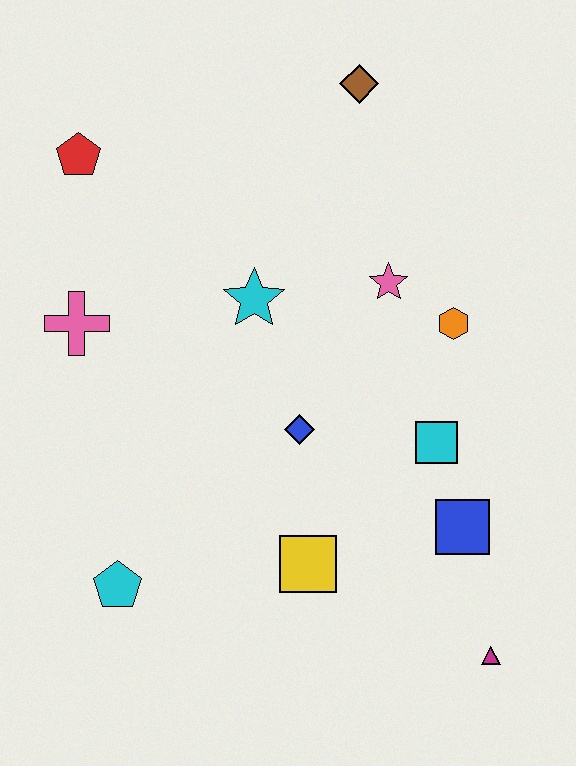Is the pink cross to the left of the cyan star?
Yes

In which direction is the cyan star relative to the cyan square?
The cyan star is to the left of the cyan square.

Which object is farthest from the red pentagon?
The magenta triangle is farthest from the red pentagon.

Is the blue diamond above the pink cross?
No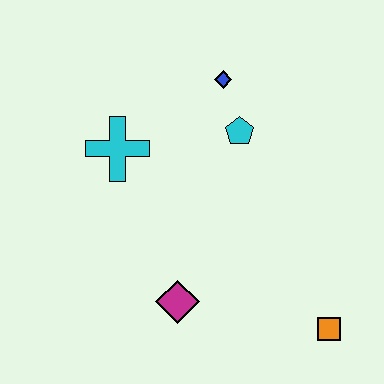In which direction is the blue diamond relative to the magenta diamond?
The blue diamond is above the magenta diamond.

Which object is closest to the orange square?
The magenta diamond is closest to the orange square.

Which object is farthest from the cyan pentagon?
The orange square is farthest from the cyan pentagon.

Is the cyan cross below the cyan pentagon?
Yes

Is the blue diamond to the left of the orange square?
Yes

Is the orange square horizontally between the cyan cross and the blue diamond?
No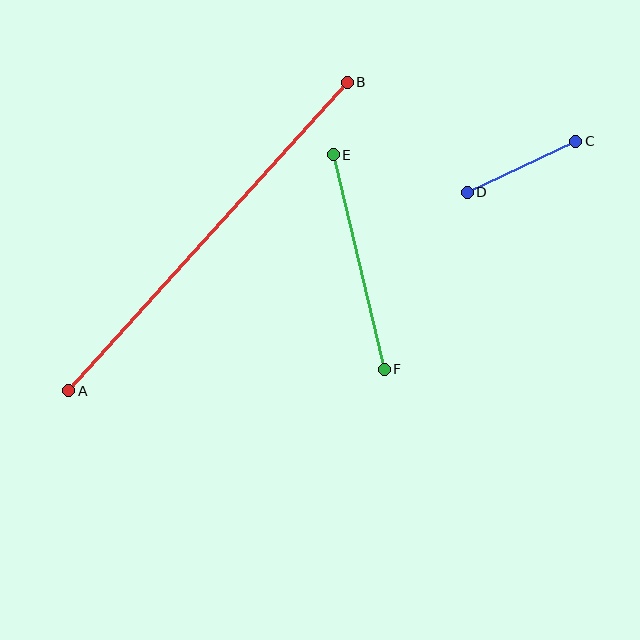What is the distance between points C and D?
The distance is approximately 120 pixels.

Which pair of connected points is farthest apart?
Points A and B are farthest apart.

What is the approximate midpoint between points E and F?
The midpoint is at approximately (359, 262) pixels.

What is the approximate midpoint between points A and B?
The midpoint is at approximately (208, 237) pixels.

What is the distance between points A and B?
The distance is approximately 416 pixels.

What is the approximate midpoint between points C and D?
The midpoint is at approximately (522, 167) pixels.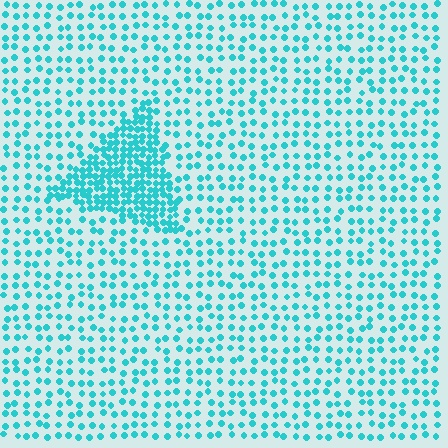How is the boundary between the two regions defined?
The boundary is defined by a change in element density (approximately 2.6x ratio). All elements are the same color, size, and shape.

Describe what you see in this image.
The image contains small cyan elements arranged at two different densities. A triangle-shaped region is visible where the elements are more densely packed than the surrounding area.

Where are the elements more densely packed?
The elements are more densely packed inside the triangle boundary.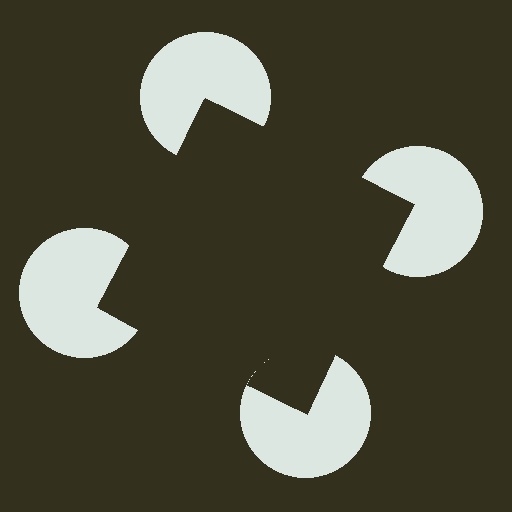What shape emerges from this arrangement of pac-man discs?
An illusory square — its edges are inferred from the aligned wedge cuts in the pac-man discs, not physically drawn.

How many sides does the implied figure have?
4 sides.